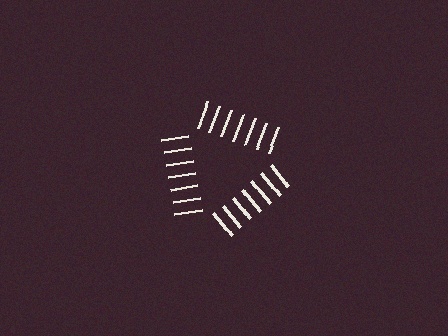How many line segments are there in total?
21 — 7 along each of the 3 edges.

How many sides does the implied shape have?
3 sides — the line-ends trace a triangle.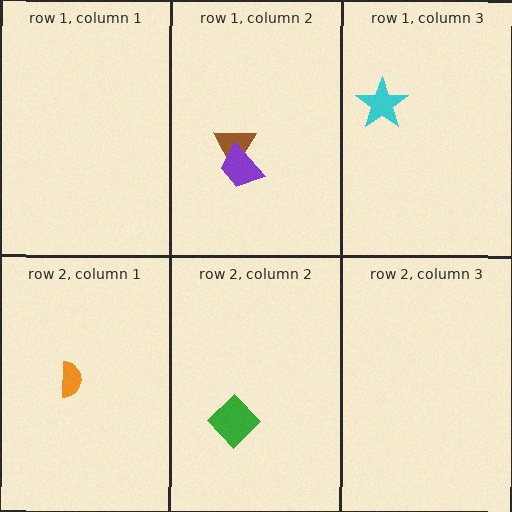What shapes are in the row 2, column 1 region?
The orange semicircle.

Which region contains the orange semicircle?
The row 2, column 1 region.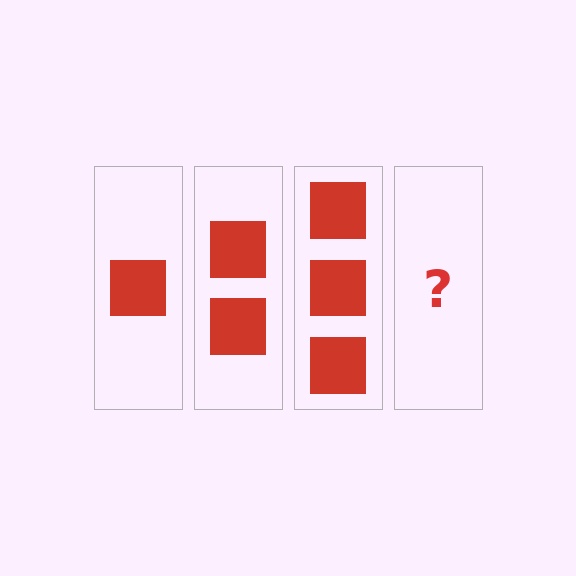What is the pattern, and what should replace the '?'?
The pattern is that each step adds one more square. The '?' should be 4 squares.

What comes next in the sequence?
The next element should be 4 squares.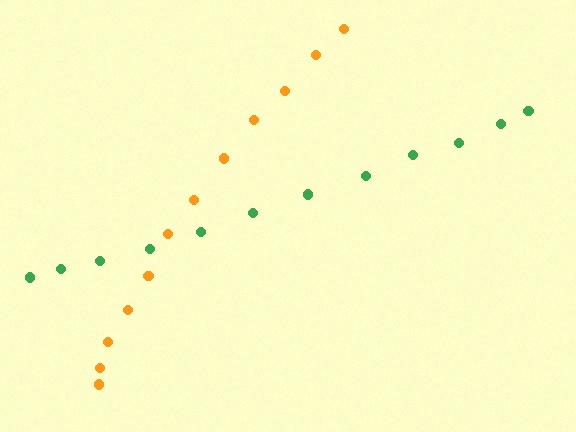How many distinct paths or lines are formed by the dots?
There are 2 distinct paths.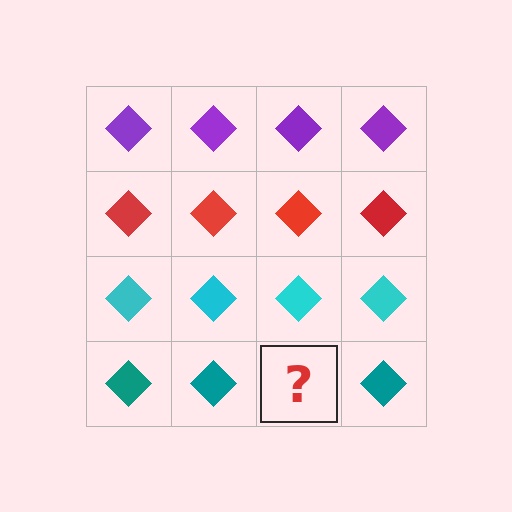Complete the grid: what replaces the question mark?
The question mark should be replaced with a teal diamond.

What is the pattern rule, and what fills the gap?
The rule is that each row has a consistent color. The gap should be filled with a teal diamond.